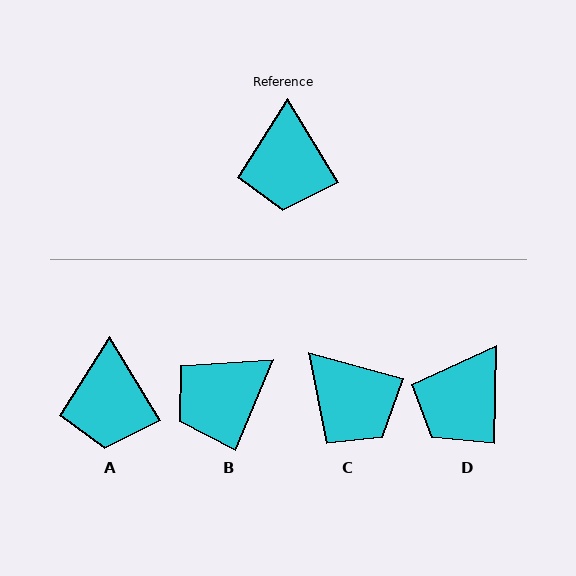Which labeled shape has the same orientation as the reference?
A.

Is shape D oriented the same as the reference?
No, it is off by about 33 degrees.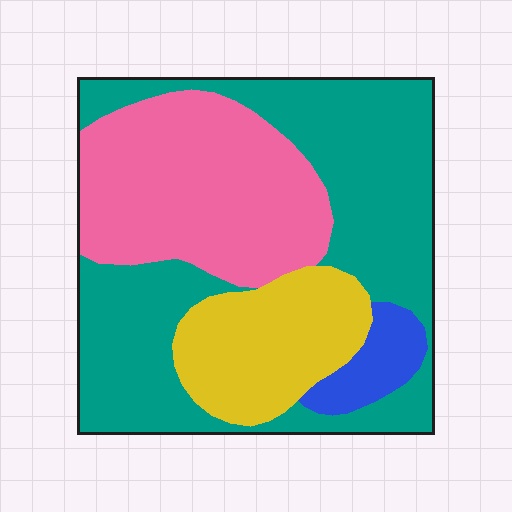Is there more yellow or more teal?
Teal.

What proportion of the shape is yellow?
Yellow covers about 15% of the shape.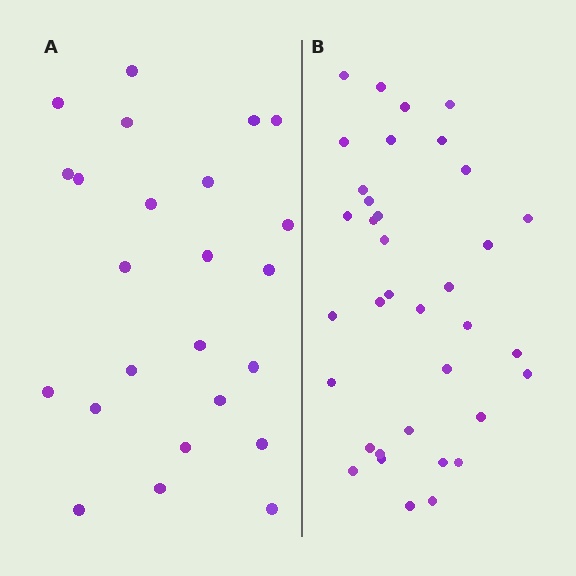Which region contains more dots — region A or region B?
Region B (the right region) has more dots.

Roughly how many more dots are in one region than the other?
Region B has roughly 12 or so more dots than region A.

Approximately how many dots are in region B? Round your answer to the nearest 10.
About 40 dots. (The exact count is 36, which rounds to 40.)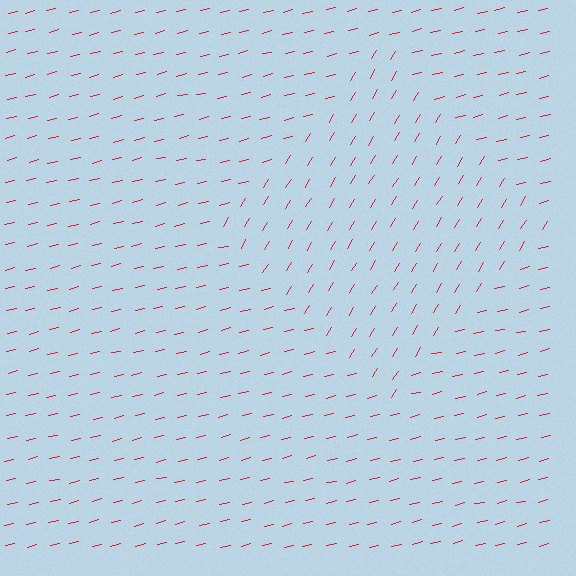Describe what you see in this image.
The image is filled with small red line segments. A diamond region in the image has lines oriented differently from the surrounding lines, creating a visible texture boundary.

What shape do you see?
I see a diamond.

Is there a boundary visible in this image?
Yes, there is a texture boundary formed by a change in line orientation.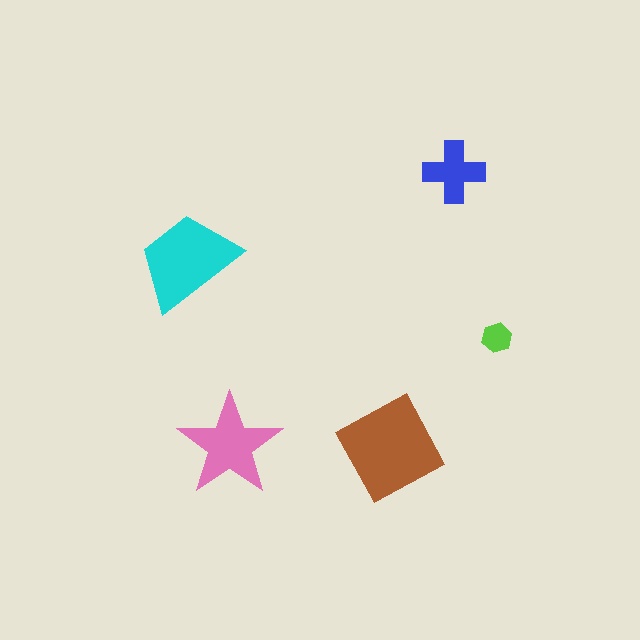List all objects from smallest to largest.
The lime hexagon, the blue cross, the pink star, the cyan trapezoid, the brown square.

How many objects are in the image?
There are 5 objects in the image.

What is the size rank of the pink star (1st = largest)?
3rd.